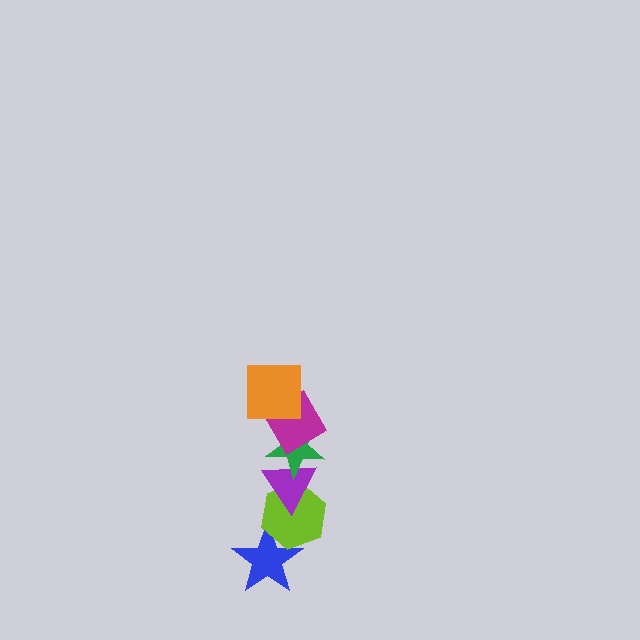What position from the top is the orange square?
The orange square is 1st from the top.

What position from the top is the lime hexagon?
The lime hexagon is 5th from the top.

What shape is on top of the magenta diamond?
The orange square is on top of the magenta diamond.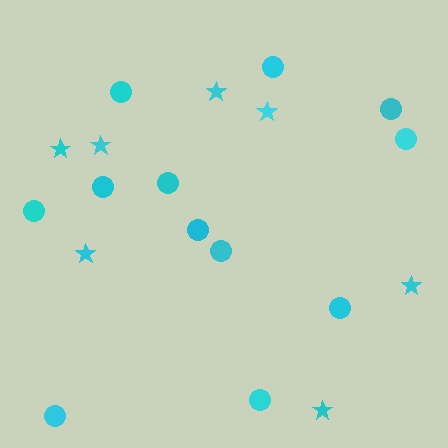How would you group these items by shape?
There are 2 groups: one group of stars (7) and one group of circles (12).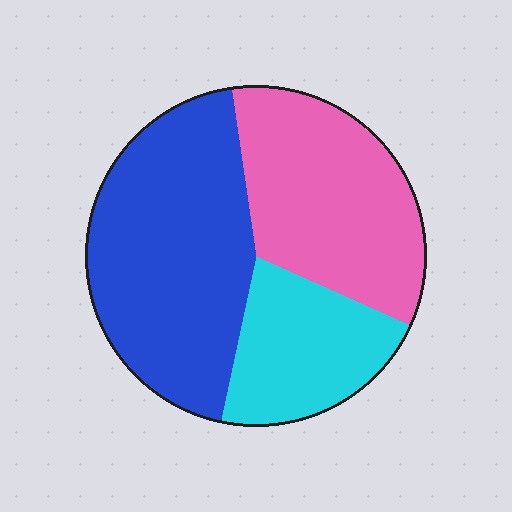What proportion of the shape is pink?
Pink covers 34% of the shape.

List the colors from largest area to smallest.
From largest to smallest: blue, pink, cyan.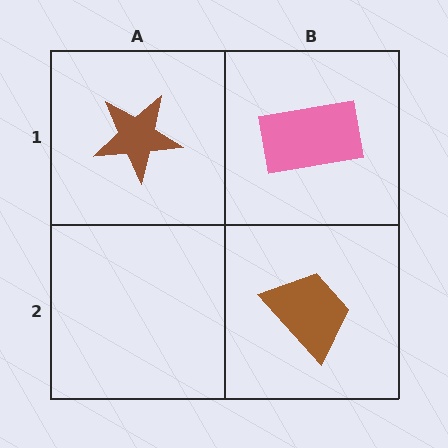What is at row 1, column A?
A brown star.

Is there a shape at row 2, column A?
No, that cell is empty.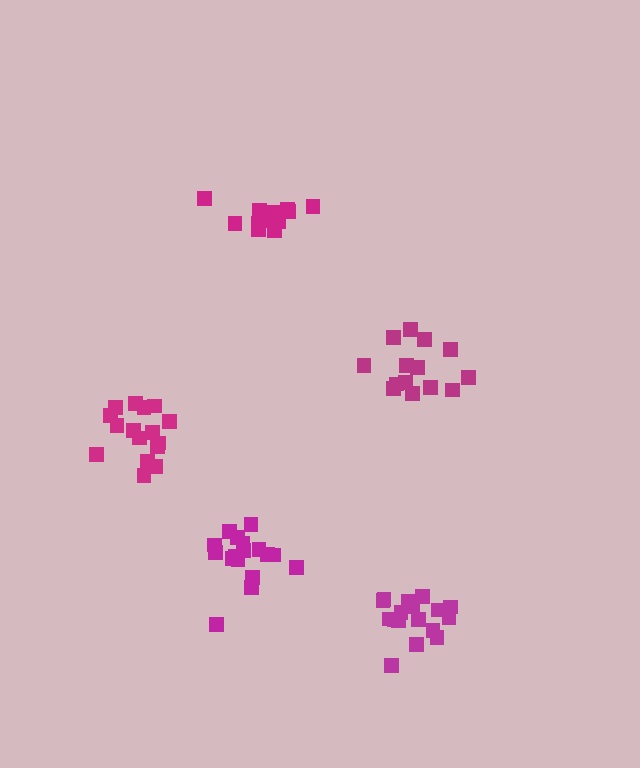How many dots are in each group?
Group 1: 17 dots, Group 2: 15 dots, Group 3: 17 dots, Group 4: 17 dots, Group 5: 12 dots (78 total).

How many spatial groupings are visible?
There are 5 spatial groupings.